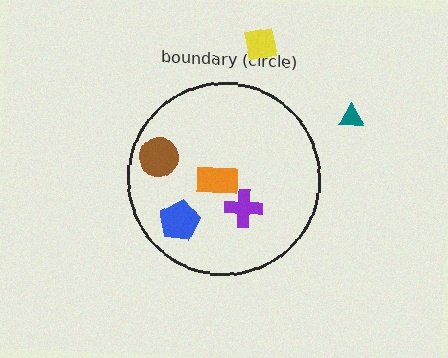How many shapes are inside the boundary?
4 inside, 2 outside.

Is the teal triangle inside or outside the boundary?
Outside.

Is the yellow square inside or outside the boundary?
Outside.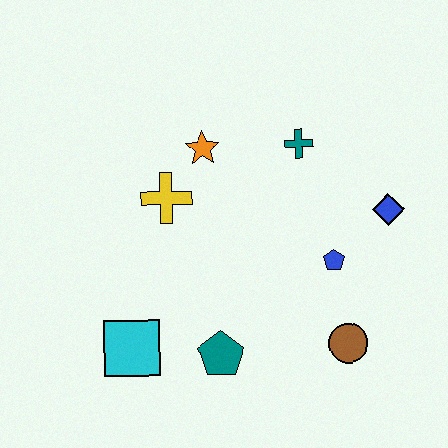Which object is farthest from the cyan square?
The blue diamond is farthest from the cyan square.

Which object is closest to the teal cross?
The orange star is closest to the teal cross.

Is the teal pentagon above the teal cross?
No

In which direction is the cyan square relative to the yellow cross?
The cyan square is below the yellow cross.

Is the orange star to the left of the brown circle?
Yes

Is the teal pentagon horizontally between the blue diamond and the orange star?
Yes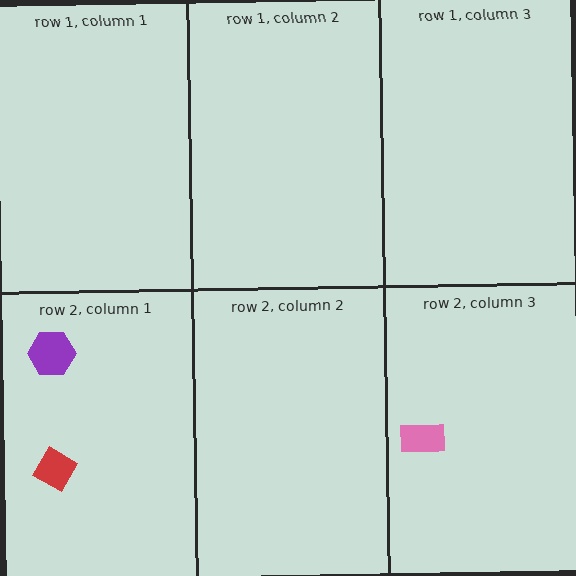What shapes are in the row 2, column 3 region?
The pink rectangle.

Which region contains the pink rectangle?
The row 2, column 3 region.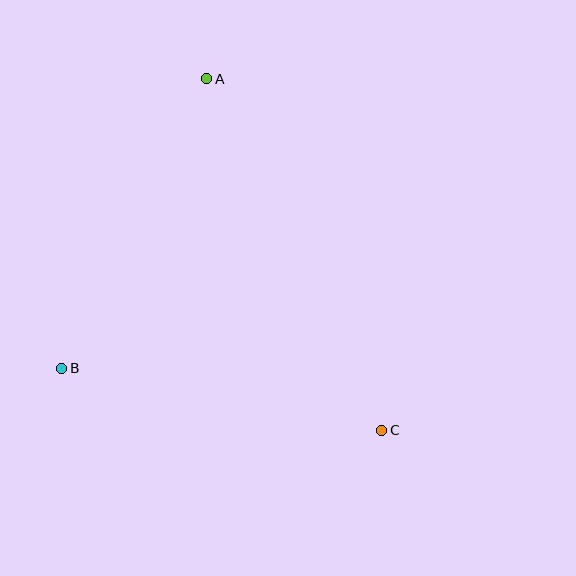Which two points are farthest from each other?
Points A and C are farthest from each other.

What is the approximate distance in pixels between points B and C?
The distance between B and C is approximately 326 pixels.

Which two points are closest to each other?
Points A and B are closest to each other.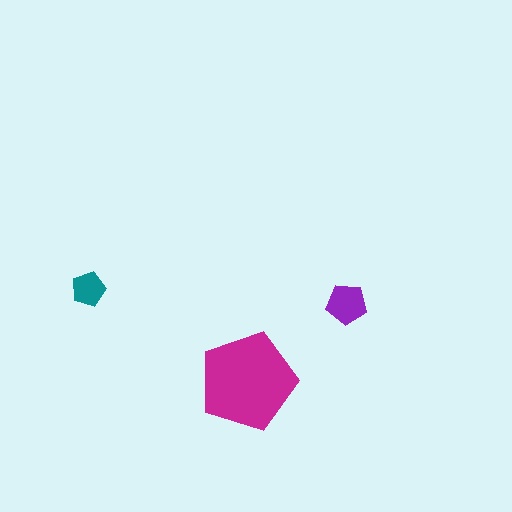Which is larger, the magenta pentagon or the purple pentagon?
The magenta one.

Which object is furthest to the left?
The teal pentagon is leftmost.